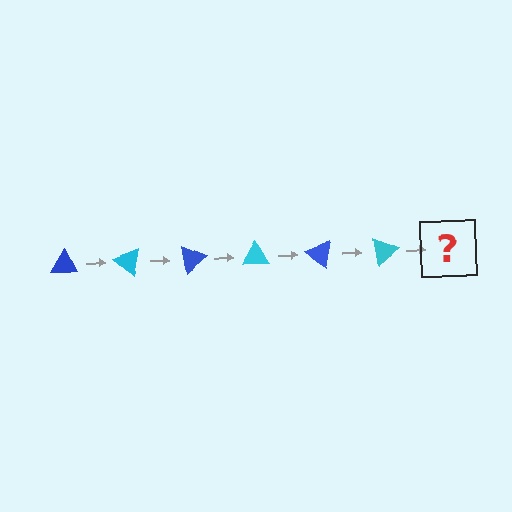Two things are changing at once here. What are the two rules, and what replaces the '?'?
The two rules are that it rotates 40 degrees each step and the color cycles through blue and cyan. The '?' should be a blue triangle, rotated 240 degrees from the start.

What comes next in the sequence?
The next element should be a blue triangle, rotated 240 degrees from the start.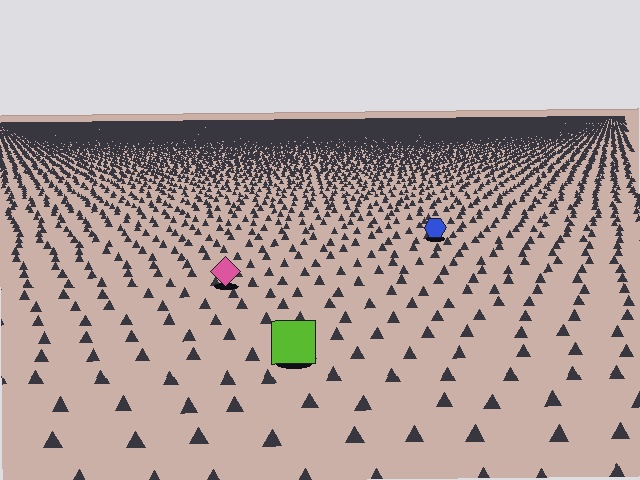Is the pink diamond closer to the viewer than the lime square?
No. The lime square is closer — you can tell from the texture gradient: the ground texture is coarser near it.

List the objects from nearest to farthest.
From nearest to farthest: the lime square, the pink diamond, the blue hexagon.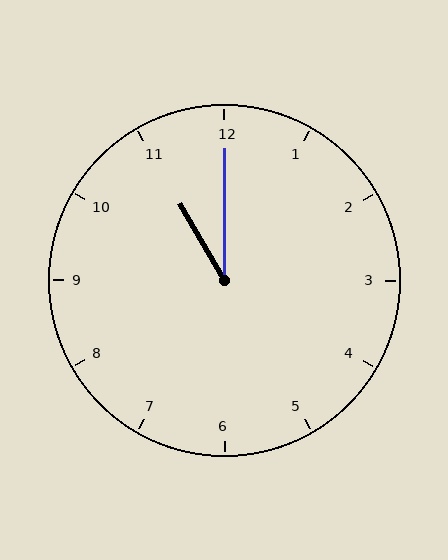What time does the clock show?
11:00.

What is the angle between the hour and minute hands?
Approximately 30 degrees.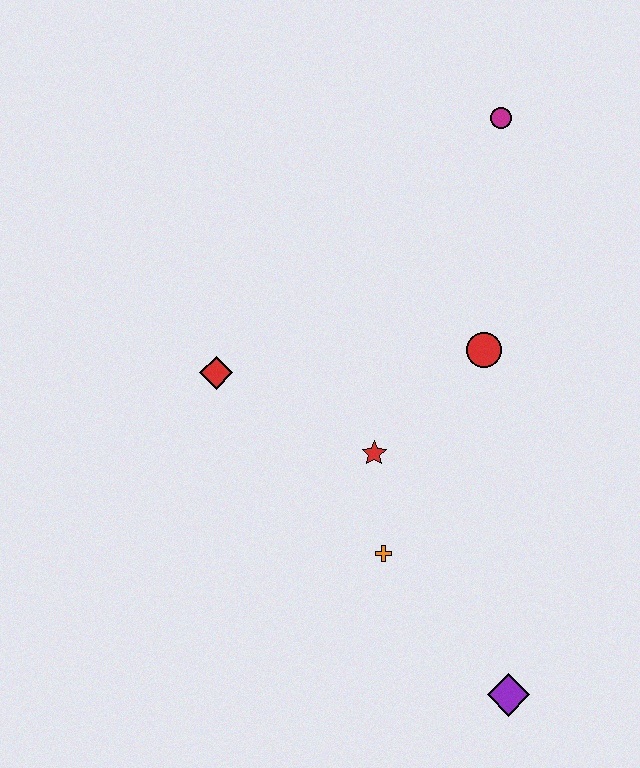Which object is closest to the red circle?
The red star is closest to the red circle.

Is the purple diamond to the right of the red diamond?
Yes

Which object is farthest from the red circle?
The purple diamond is farthest from the red circle.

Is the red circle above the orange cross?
Yes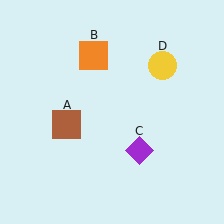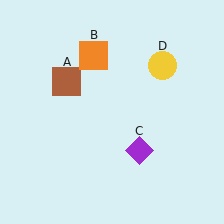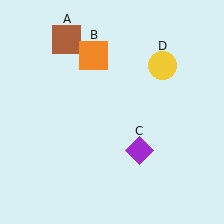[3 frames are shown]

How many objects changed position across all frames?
1 object changed position: brown square (object A).